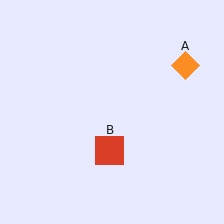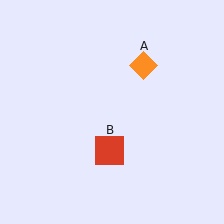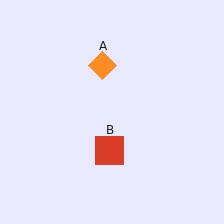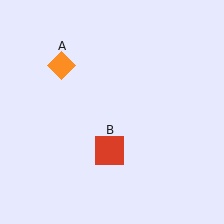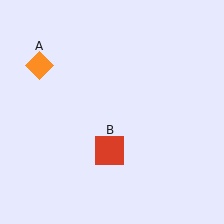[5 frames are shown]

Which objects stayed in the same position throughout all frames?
Red square (object B) remained stationary.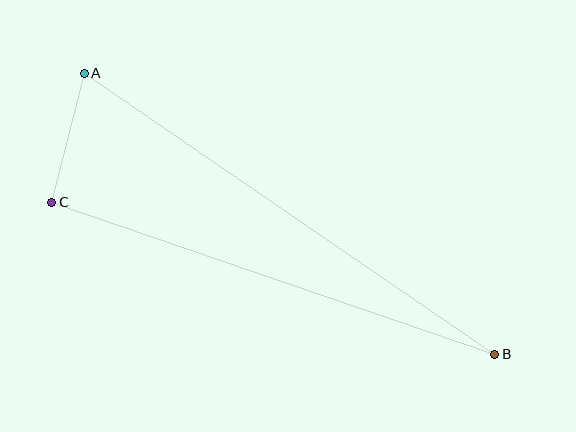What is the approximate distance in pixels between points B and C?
The distance between B and C is approximately 468 pixels.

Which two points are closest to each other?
Points A and C are closest to each other.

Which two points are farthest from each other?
Points A and B are farthest from each other.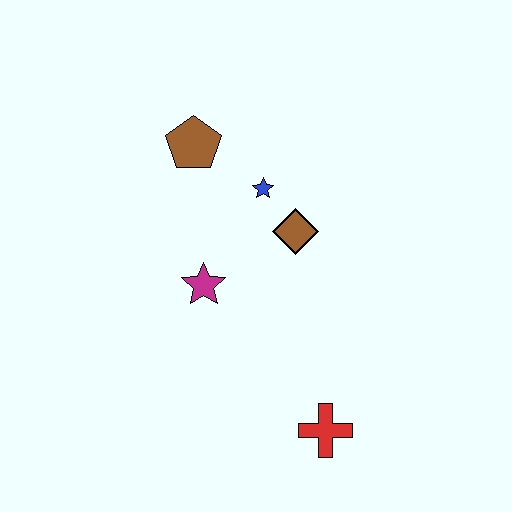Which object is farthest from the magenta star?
The red cross is farthest from the magenta star.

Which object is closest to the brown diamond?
The blue star is closest to the brown diamond.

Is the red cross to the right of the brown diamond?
Yes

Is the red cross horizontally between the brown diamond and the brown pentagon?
No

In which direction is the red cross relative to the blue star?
The red cross is below the blue star.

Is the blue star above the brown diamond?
Yes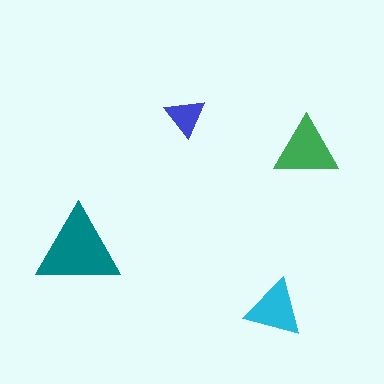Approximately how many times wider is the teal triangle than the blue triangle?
About 2 times wider.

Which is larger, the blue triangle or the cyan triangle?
The cyan one.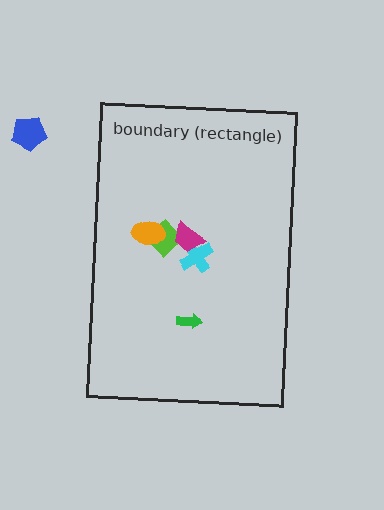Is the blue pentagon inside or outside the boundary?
Outside.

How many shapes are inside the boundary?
5 inside, 1 outside.